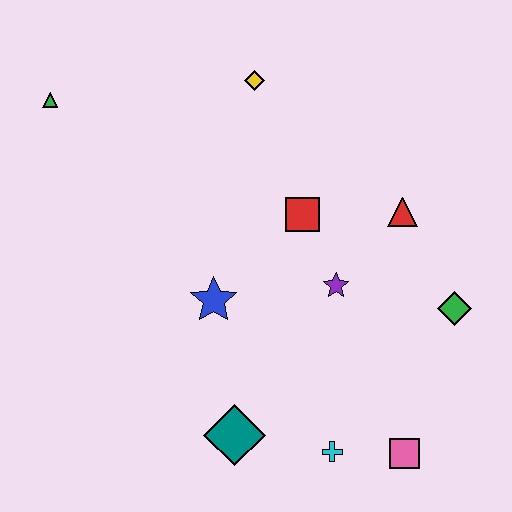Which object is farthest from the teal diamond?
The green triangle is farthest from the teal diamond.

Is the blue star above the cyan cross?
Yes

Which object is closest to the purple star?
The red square is closest to the purple star.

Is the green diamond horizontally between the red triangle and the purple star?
No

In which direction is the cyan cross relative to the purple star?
The cyan cross is below the purple star.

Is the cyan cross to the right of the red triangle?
No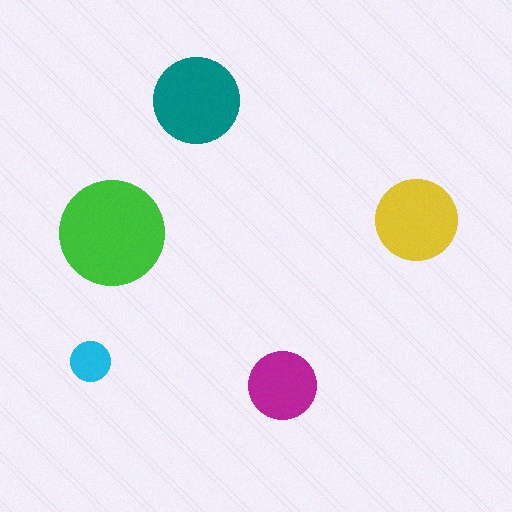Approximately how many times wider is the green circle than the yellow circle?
About 1.5 times wider.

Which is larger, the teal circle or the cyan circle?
The teal one.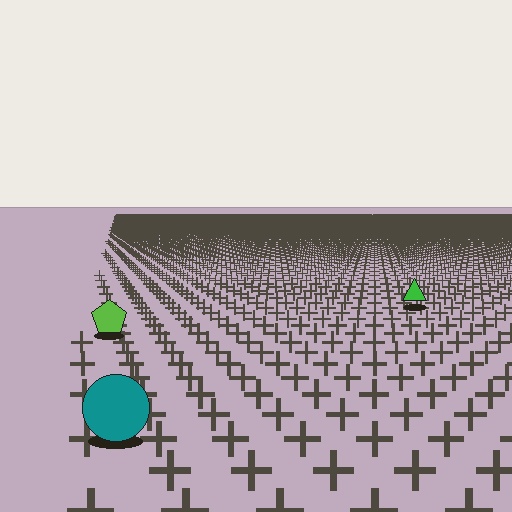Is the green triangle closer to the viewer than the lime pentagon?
No. The lime pentagon is closer — you can tell from the texture gradient: the ground texture is coarser near it.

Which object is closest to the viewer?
The teal circle is closest. The texture marks near it are larger and more spread out.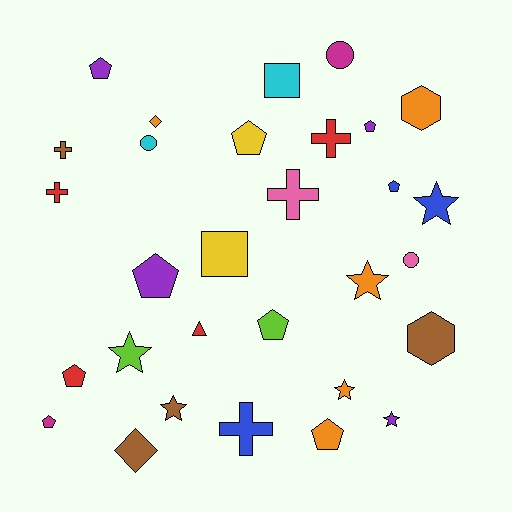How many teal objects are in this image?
There are no teal objects.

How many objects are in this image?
There are 30 objects.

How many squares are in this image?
There are 2 squares.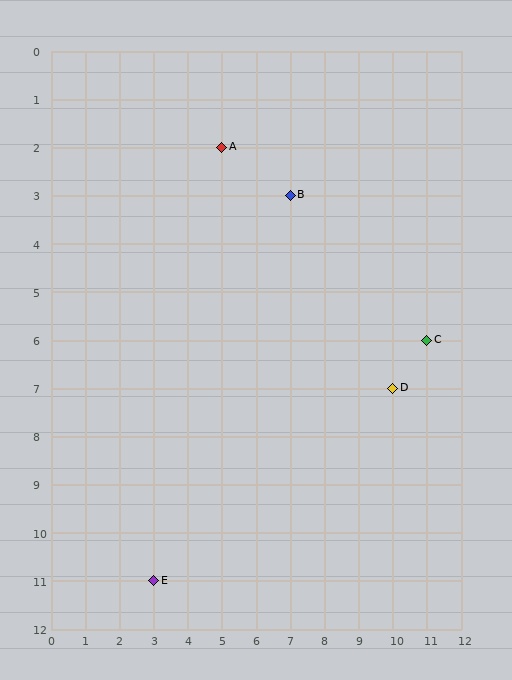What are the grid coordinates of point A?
Point A is at grid coordinates (5, 2).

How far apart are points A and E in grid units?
Points A and E are 2 columns and 9 rows apart (about 9.2 grid units diagonally).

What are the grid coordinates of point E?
Point E is at grid coordinates (3, 11).